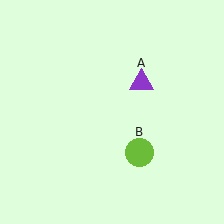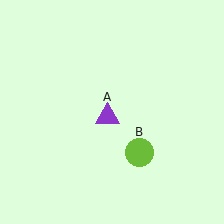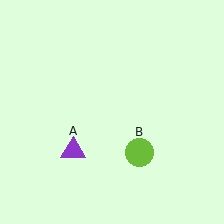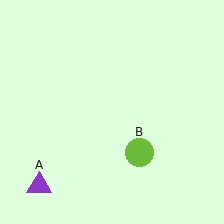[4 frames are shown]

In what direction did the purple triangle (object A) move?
The purple triangle (object A) moved down and to the left.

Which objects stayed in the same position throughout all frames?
Lime circle (object B) remained stationary.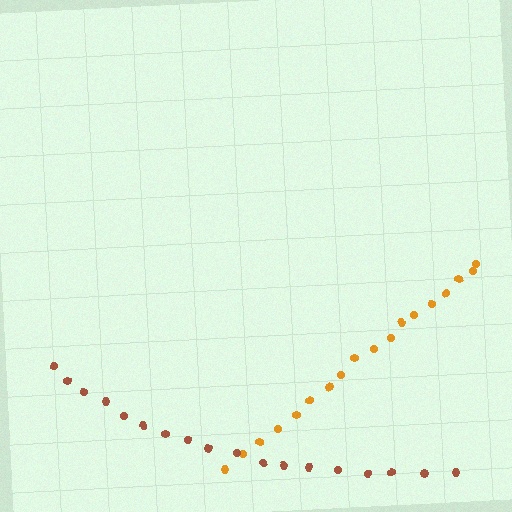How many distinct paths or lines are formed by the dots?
There are 2 distinct paths.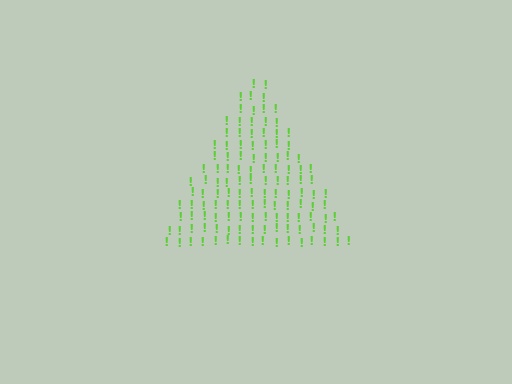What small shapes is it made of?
It is made of small exclamation marks.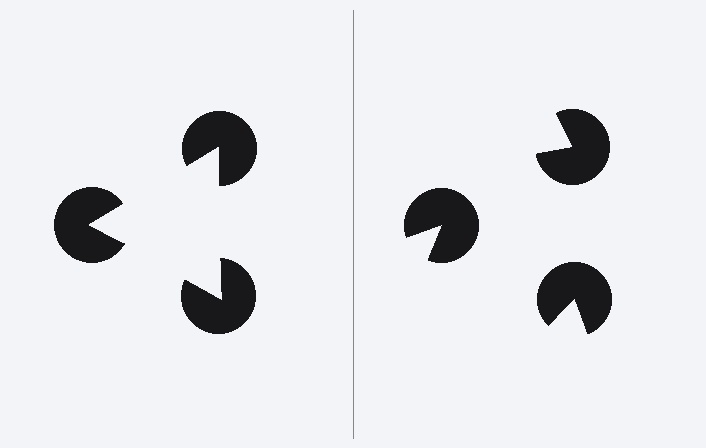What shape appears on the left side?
An illusory triangle.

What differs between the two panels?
The pac-man discs are positioned identically on both sides; only the wedge orientations differ. On the left they align to a triangle; on the right they are misaligned.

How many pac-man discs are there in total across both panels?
6 — 3 on each side.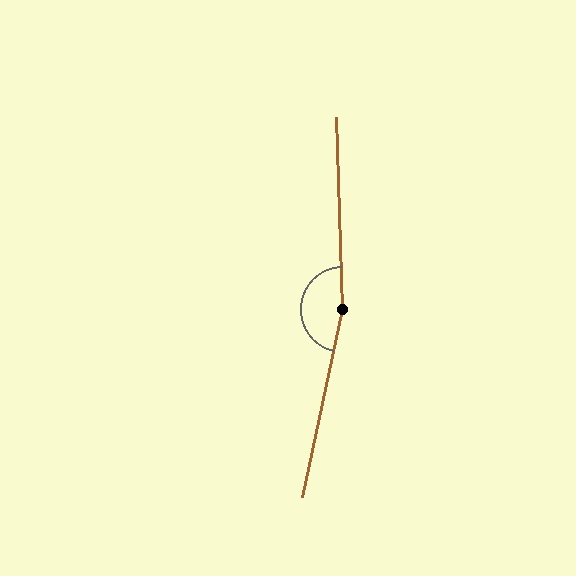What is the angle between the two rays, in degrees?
Approximately 166 degrees.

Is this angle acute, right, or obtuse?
It is obtuse.